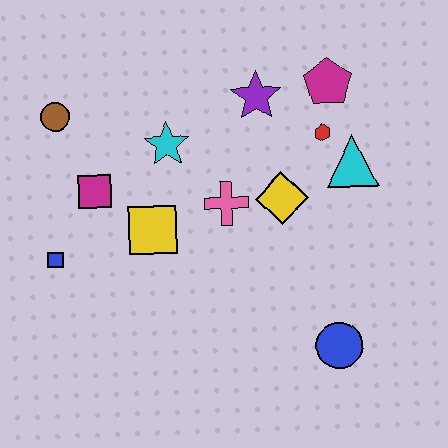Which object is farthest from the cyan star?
The blue circle is farthest from the cyan star.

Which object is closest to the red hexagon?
The cyan triangle is closest to the red hexagon.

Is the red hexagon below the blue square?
No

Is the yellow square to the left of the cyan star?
Yes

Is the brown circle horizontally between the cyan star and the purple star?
No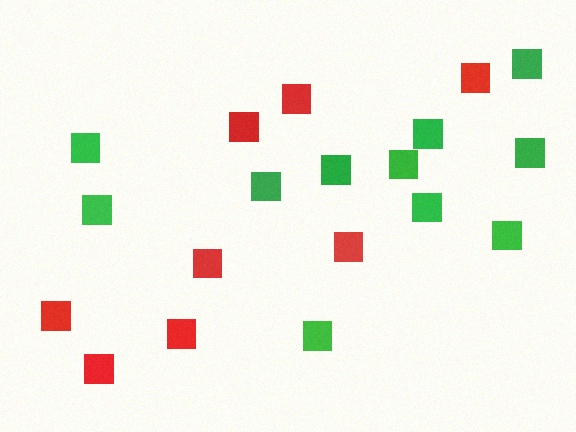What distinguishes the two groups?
There are 2 groups: one group of red squares (8) and one group of green squares (11).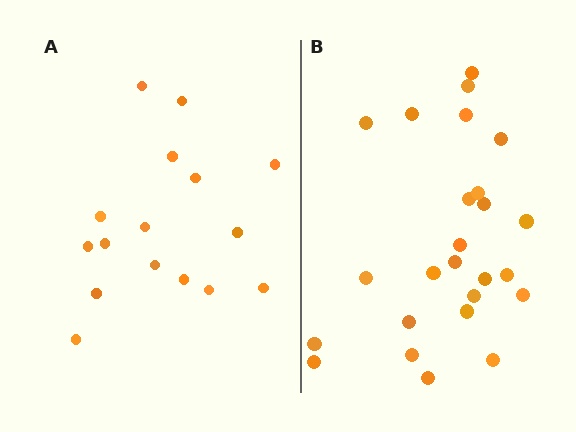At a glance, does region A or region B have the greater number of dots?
Region B (the right region) has more dots.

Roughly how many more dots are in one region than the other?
Region B has roughly 8 or so more dots than region A.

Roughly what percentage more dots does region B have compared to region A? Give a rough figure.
About 55% more.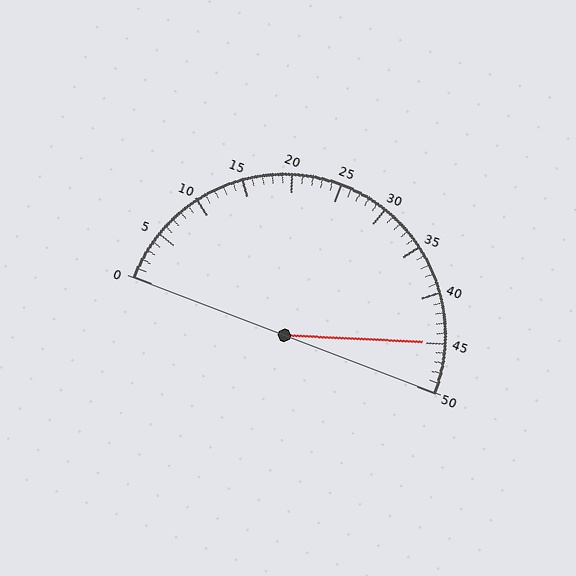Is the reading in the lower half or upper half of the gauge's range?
The reading is in the upper half of the range (0 to 50).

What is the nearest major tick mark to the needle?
The nearest major tick mark is 45.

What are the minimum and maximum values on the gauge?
The gauge ranges from 0 to 50.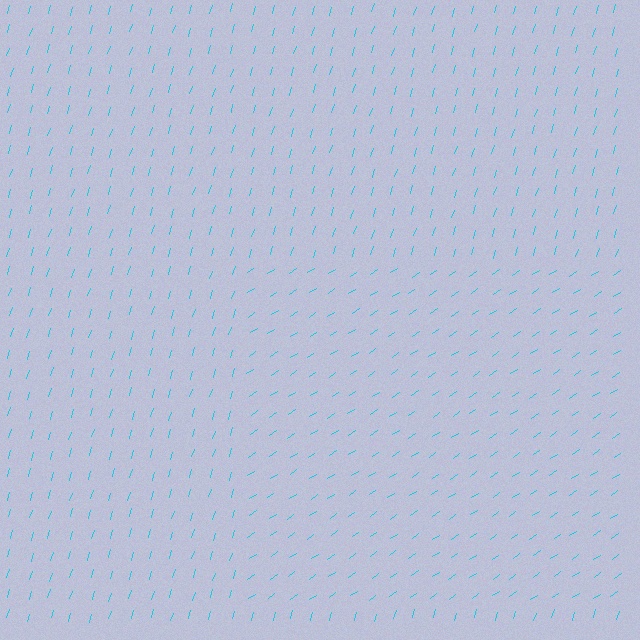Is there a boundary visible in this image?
Yes, there is a texture boundary formed by a change in line orientation.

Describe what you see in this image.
The image is filled with small cyan line segments. A rectangle region in the image has lines oriented differently from the surrounding lines, creating a visible texture boundary.